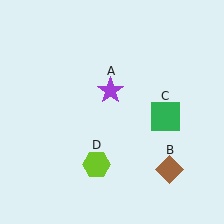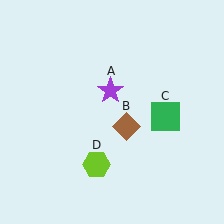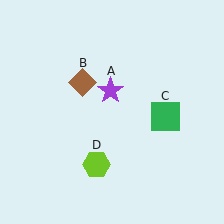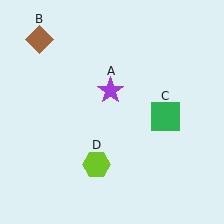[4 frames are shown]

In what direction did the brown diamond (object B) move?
The brown diamond (object B) moved up and to the left.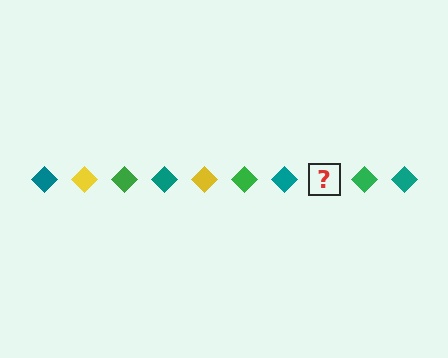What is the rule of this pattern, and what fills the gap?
The rule is that the pattern cycles through teal, yellow, green diamonds. The gap should be filled with a yellow diamond.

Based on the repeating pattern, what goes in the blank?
The blank should be a yellow diamond.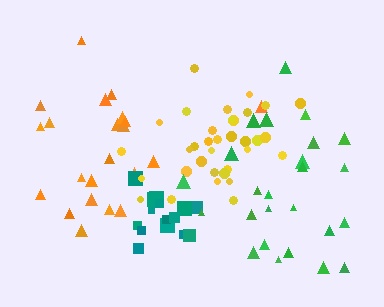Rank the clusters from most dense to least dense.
teal, yellow, green, orange.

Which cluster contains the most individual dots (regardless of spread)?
Yellow (34).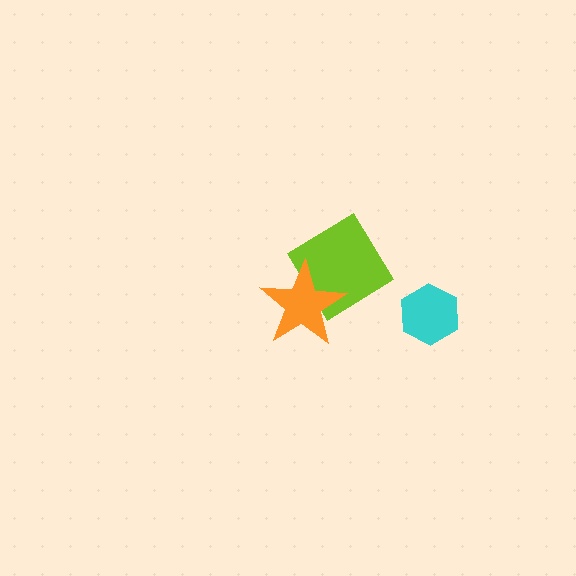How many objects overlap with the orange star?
1 object overlaps with the orange star.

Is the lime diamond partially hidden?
Yes, it is partially covered by another shape.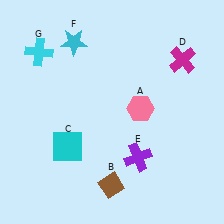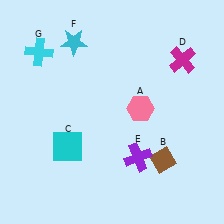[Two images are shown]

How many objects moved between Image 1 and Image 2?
1 object moved between the two images.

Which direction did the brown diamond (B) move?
The brown diamond (B) moved right.